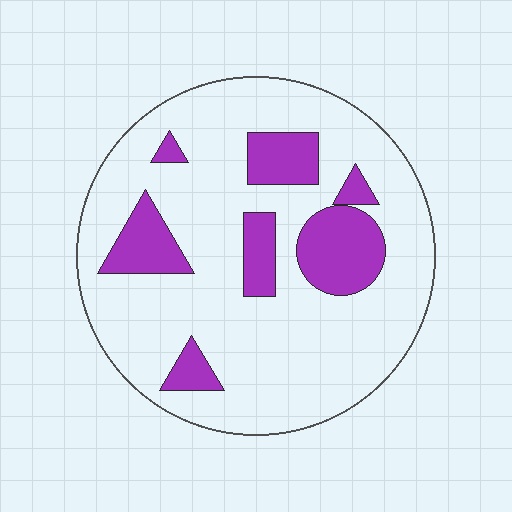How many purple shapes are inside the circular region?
7.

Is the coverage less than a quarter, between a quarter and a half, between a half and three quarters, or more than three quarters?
Less than a quarter.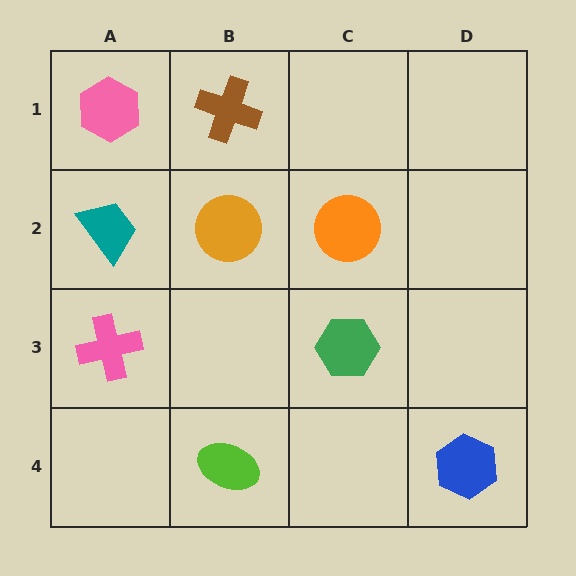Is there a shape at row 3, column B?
No, that cell is empty.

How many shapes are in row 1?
2 shapes.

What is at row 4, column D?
A blue hexagon.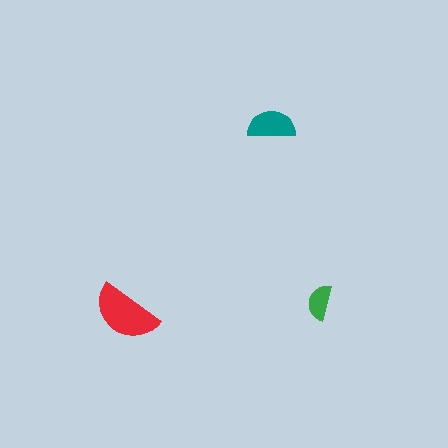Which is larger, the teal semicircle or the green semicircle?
The teal one.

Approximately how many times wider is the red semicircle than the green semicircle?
About 2 times wider.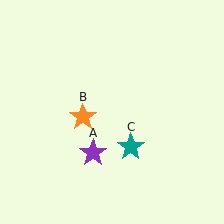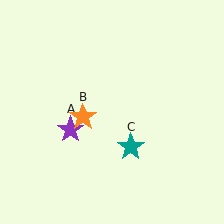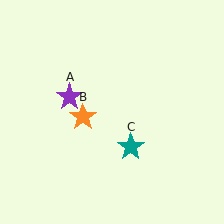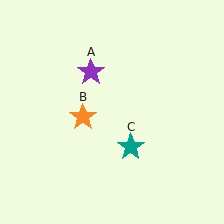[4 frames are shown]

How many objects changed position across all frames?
1 object changed position: purple star (object A).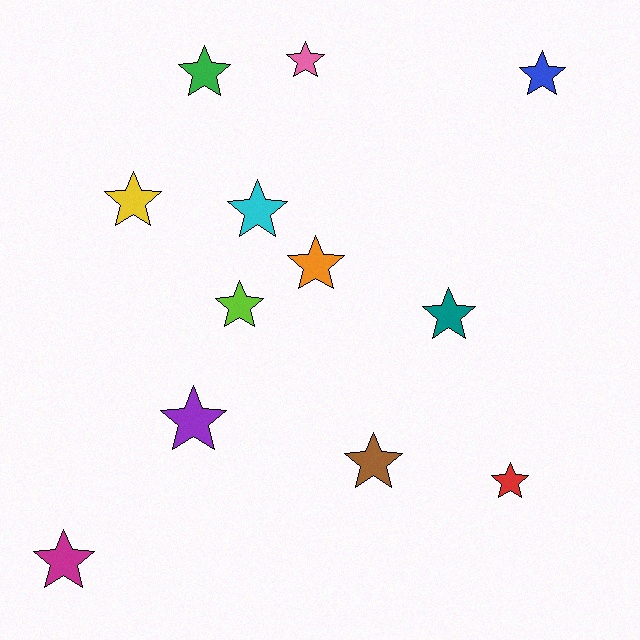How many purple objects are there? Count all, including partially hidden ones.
There is 1 purple object.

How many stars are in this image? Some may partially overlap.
There are 12 stars.